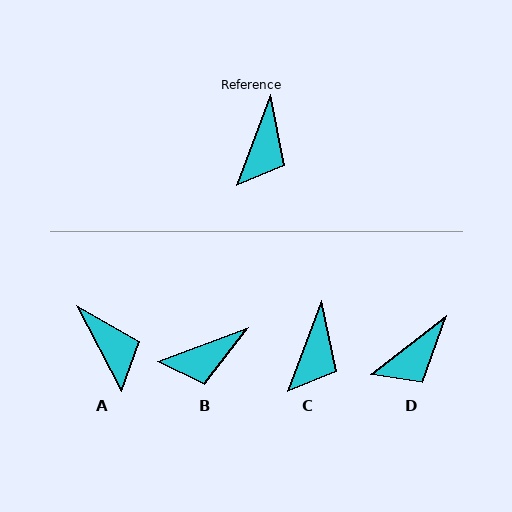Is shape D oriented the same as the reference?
No, it is off by about 32 degrees.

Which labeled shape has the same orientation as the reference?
C.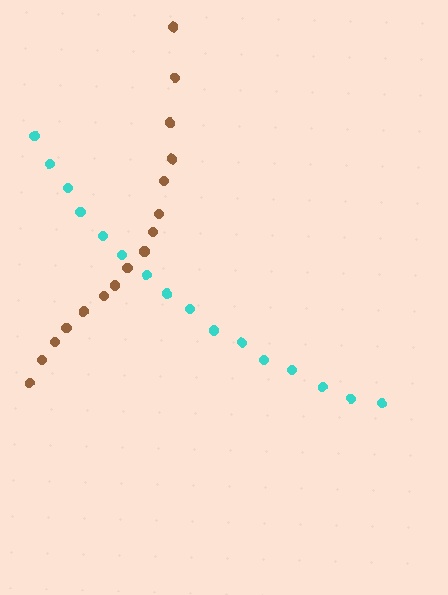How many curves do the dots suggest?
There are 2 distinct paths.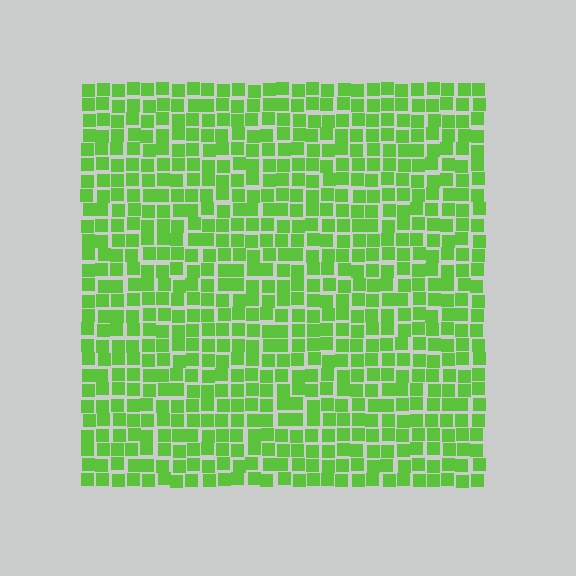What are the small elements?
The small elements are squares.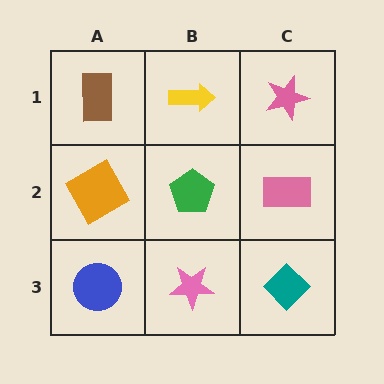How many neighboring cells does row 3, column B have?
3.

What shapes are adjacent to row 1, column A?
An orange square (row 2, column A), a yellow arrow (row 1, column B).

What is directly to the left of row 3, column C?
A pink star.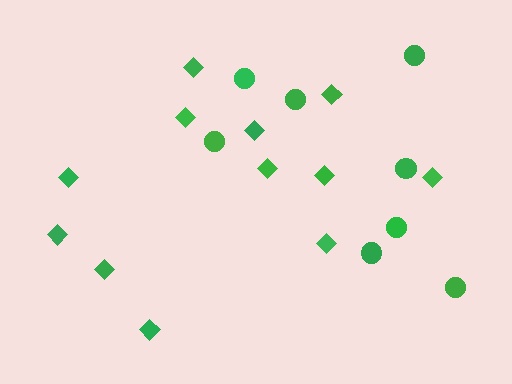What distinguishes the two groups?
There are 2 groups: one group of circles (8) and one group of diamonds (12).